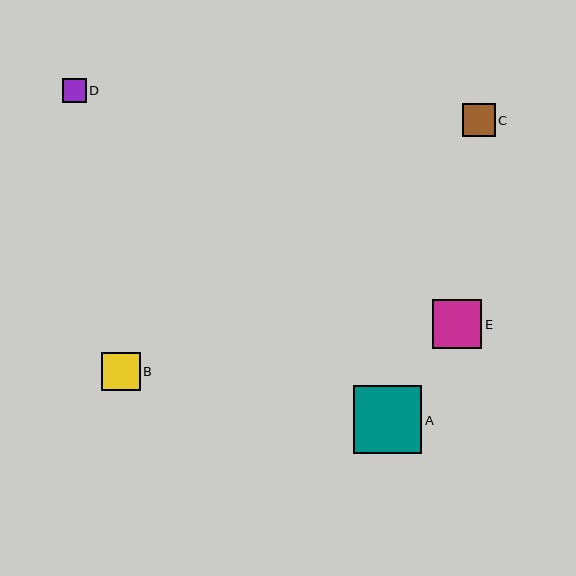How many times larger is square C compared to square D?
Square C is approximately 1.4 times the size of square D.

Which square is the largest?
Square A is the largest with a size of approximately 68 pixels.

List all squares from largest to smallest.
From largest to smallest: A, E, B, C, D.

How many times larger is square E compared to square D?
Square E is approximately 2.0 times the size of square D.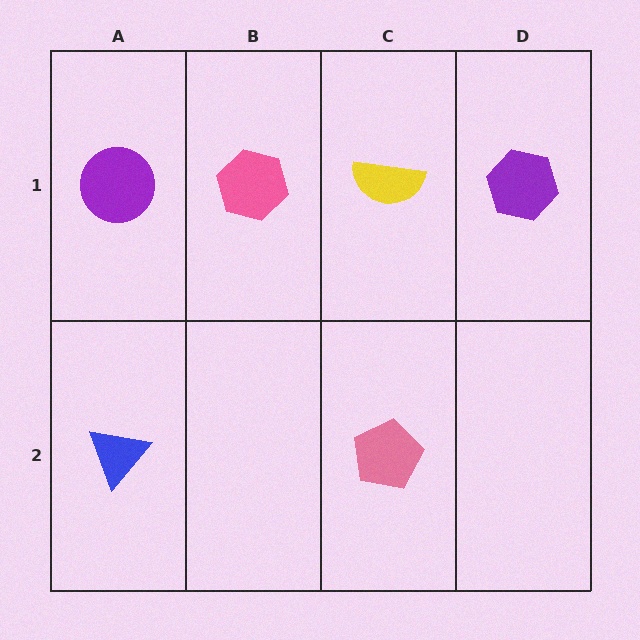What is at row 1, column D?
A purple hexagon.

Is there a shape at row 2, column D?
No, that cell is empty.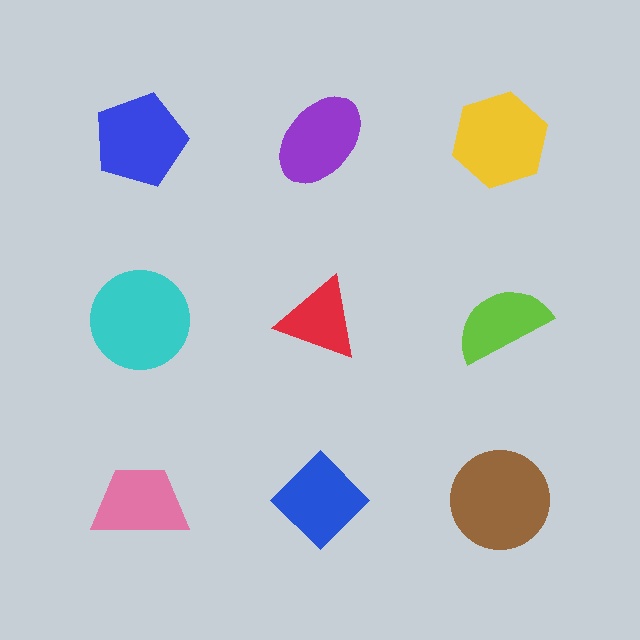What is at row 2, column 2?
A red triangle.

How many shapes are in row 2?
3 shapes.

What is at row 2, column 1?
A cyan circle.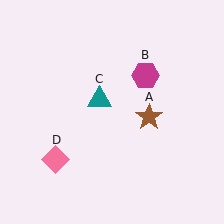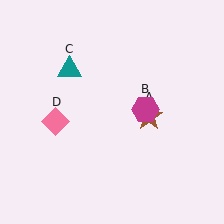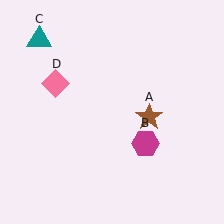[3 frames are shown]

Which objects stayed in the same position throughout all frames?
Brown star (object A) remained stationary.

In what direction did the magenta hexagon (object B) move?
The magenta hexagon (object B) moved down.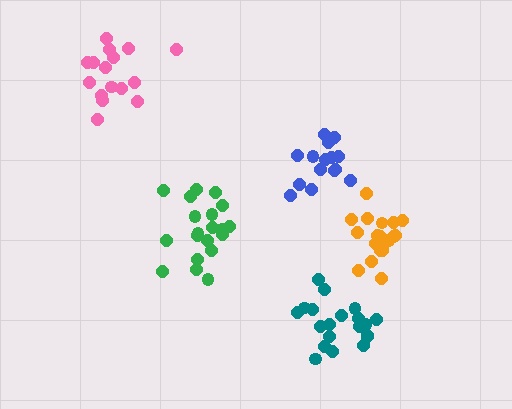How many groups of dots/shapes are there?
There are 5 groups.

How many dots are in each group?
Group 1: 20 dots, Group 2: 15 dots, Group 3: 20 dots, Group 4: 16 dots, Group 5: 19 dots (90 total).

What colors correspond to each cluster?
The clusters are colored: teal, blue, green, pink, orange.